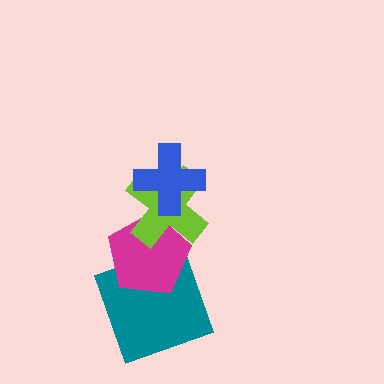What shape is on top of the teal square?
The magenta pentagon is on top of the teal square.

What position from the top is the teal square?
The teal square is 4th from the top.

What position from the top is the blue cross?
The blue cross is 1st from the top.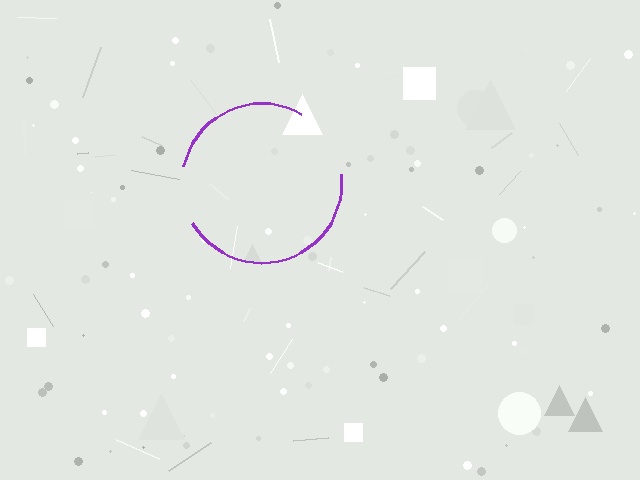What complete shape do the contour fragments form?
The contour fragments form a circle.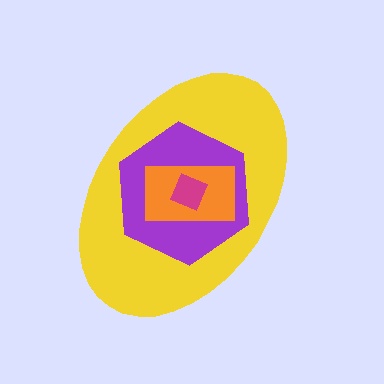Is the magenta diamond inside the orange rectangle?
Yes.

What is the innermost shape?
The magenta diamond.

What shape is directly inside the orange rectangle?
The magenta diamond.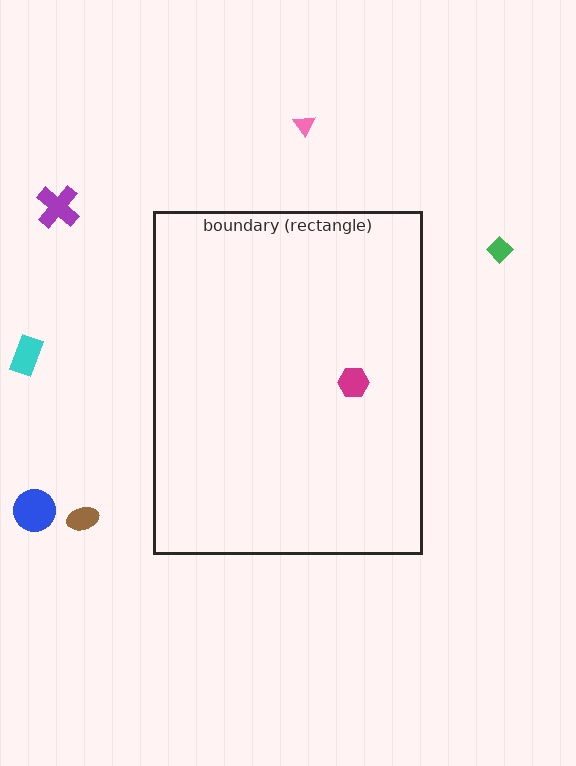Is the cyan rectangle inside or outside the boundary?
Outside.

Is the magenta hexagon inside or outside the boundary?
Inside.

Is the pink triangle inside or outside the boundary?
Outside.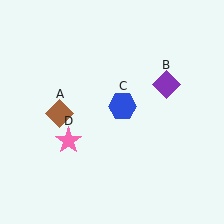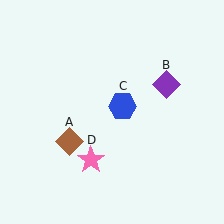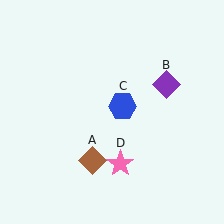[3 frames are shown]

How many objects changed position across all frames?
2 objects changed position: brown diamond (object A), pink star (object D).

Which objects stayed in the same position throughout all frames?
Purple diamond (object B) and blue hexagon (object C) remained stationary.